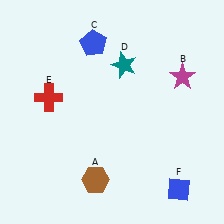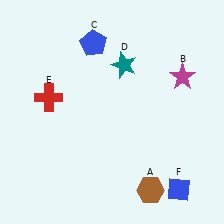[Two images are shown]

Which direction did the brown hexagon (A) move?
The brown hexagon (A) moved right.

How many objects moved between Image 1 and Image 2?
1 object moved between the two images.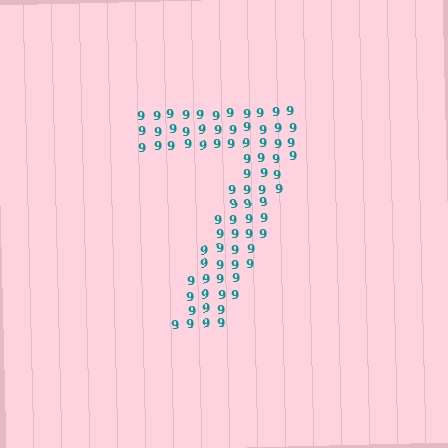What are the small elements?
The small elements are digit 9's.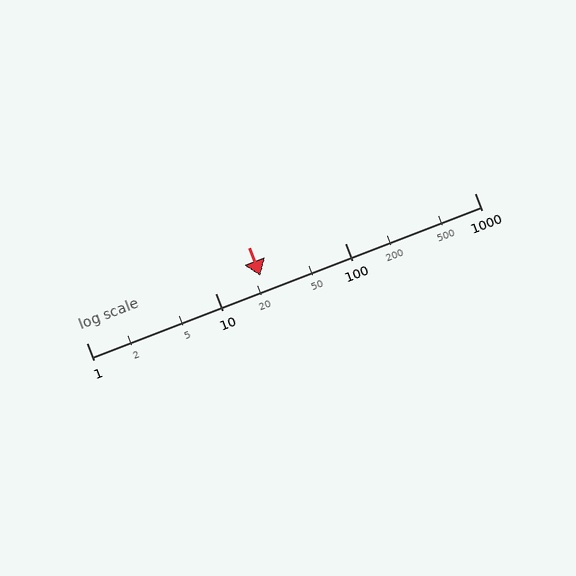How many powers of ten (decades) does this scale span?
The scale spans 3 decades, from 1 to 1000.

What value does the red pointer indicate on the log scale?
The pointer indicates approximately 22.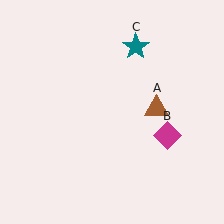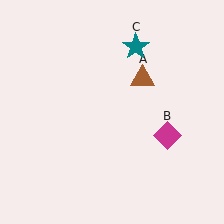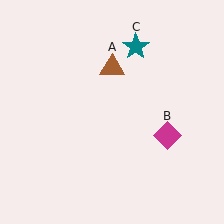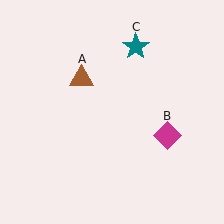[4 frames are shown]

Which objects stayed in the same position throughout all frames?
Magenta diamond (object B) and teal star (object C) remained stationary.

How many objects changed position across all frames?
1 object changed position: brown triangle (object A).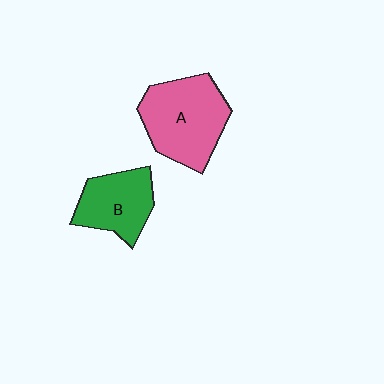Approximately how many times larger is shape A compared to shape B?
Approximately 1.4 times.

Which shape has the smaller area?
Shape B (green).